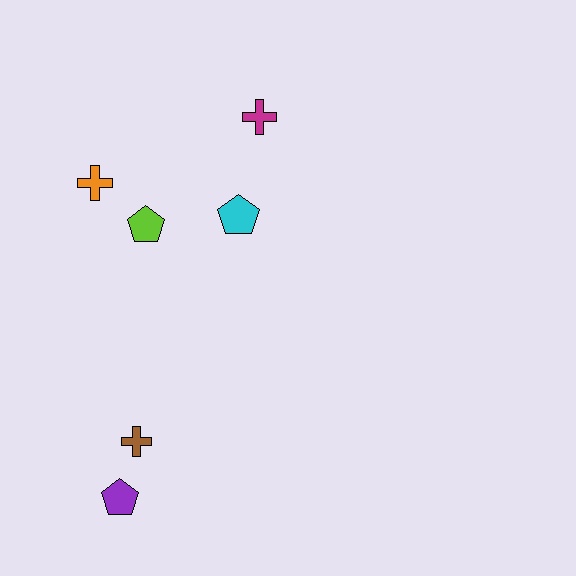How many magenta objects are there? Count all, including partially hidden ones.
There is 1 magenta object.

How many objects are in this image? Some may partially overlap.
There are 6 objects.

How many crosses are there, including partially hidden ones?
There are 3 crosses.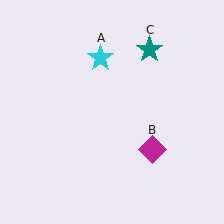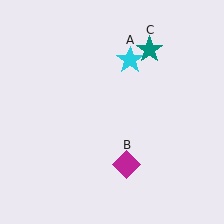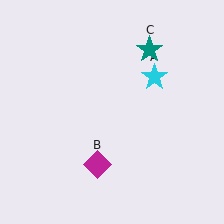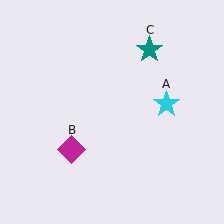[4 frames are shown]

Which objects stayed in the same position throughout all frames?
Teal star (object C) remained stationary.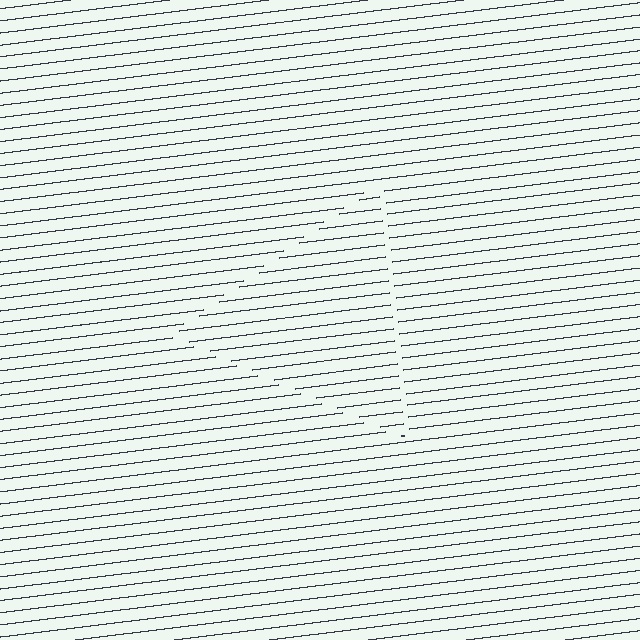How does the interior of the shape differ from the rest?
The interior of the shape contains the same grating, shifted by half a period — the contour is defined by the phase discontinuity where line-ends from the inner and outer gratings abut.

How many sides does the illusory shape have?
3 sides — the line-ends trace a triangle.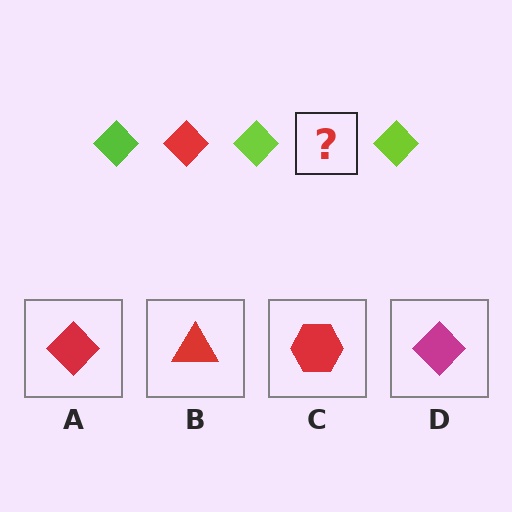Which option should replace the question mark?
Option A.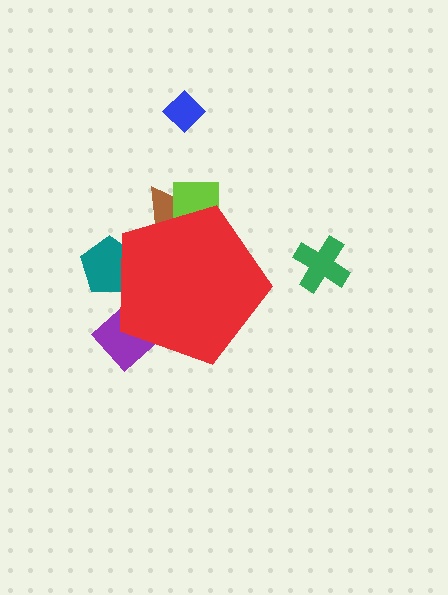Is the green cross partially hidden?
No, the green cross is fully visible.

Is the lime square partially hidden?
Yes, the lime square is partially hidden behind the red pentagon.